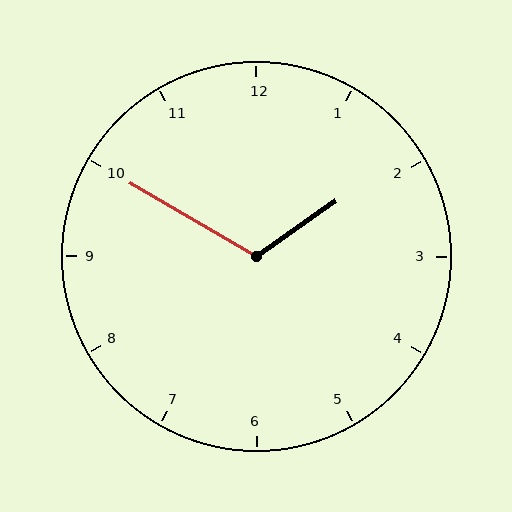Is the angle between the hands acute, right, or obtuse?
It is obtuse.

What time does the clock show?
1:50.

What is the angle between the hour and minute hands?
Approximately 115 degrees.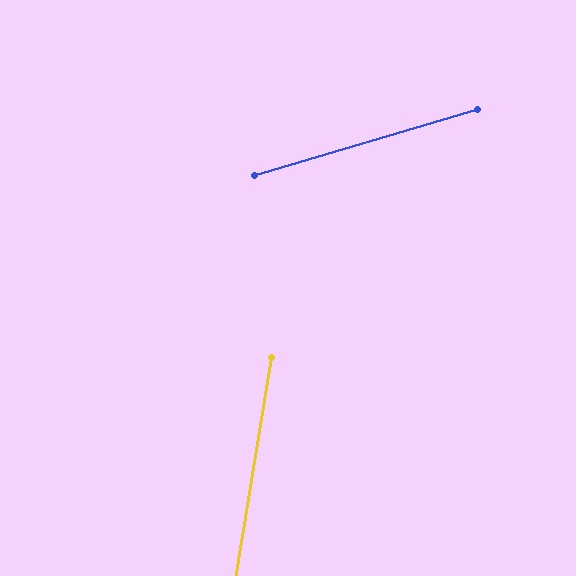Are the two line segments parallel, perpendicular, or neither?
Neither parallel nor perpendicular — they differ by about 64°.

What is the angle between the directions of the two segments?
Approximately 64 degrees.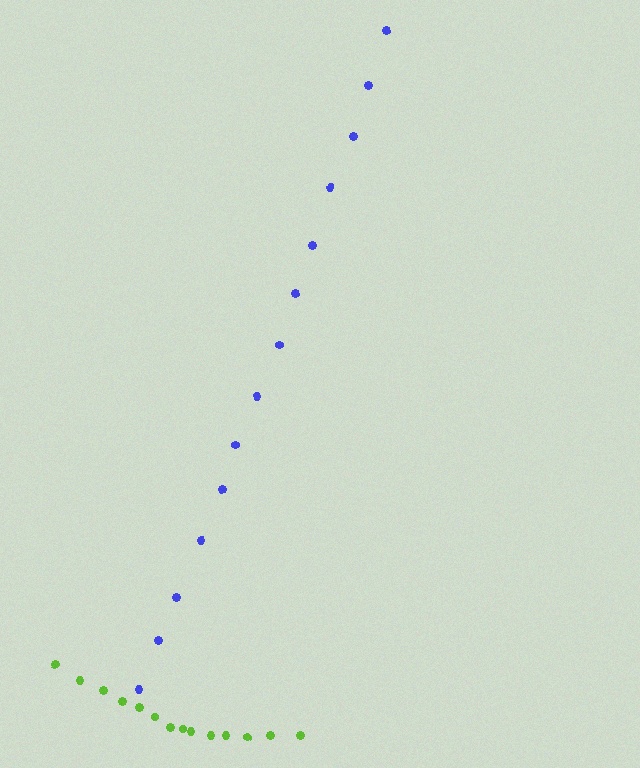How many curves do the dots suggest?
There are 2 distinct paths.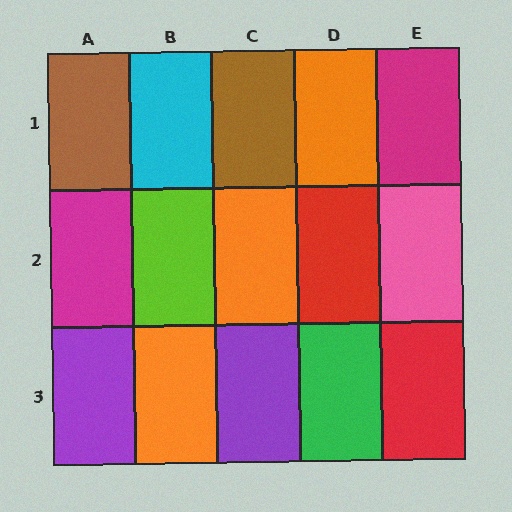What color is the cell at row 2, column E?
Pink.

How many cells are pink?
1 cell is pink.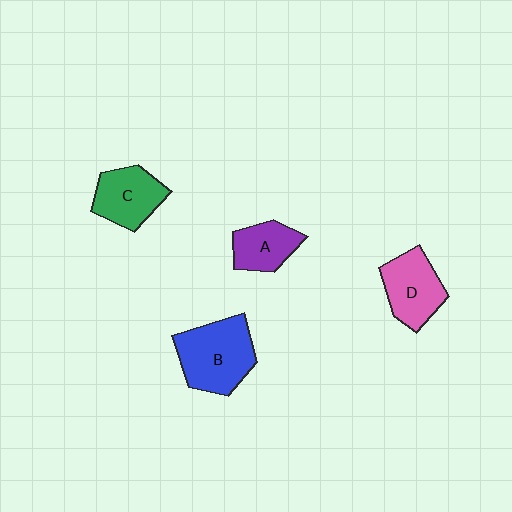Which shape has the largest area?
Shape B (blue).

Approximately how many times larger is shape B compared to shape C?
Approximately 1.4 times.